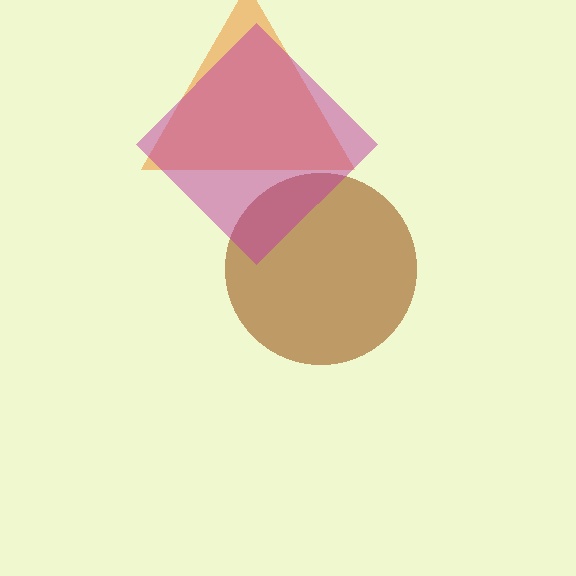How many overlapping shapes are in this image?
There are 3 overlapping shapes in the image.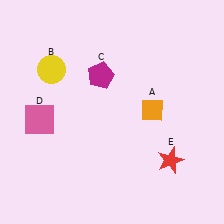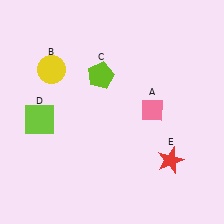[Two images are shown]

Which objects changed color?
A changed from orange to pink. C changed from magenta to lime. D changed from pink to lime.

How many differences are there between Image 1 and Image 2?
There are 3 differences between the two images.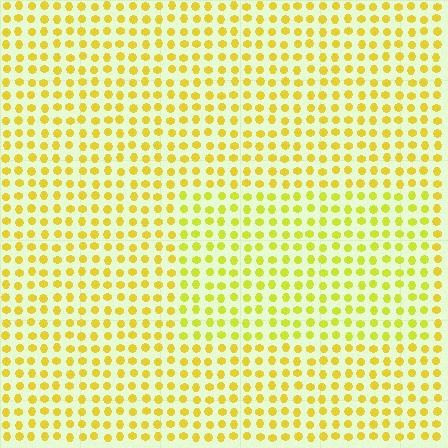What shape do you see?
I see a rectangle.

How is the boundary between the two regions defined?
The boundary is defined purely by a slight shift in hue (about 17 degrees). Spacing, size, and orientation are identical on both sides.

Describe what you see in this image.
The image is filled with small yellow elements in a uniform arrangement. A rectangle-shaped region is visible where the elements are tinted to a slightly different hue, forming a subtle color boundary.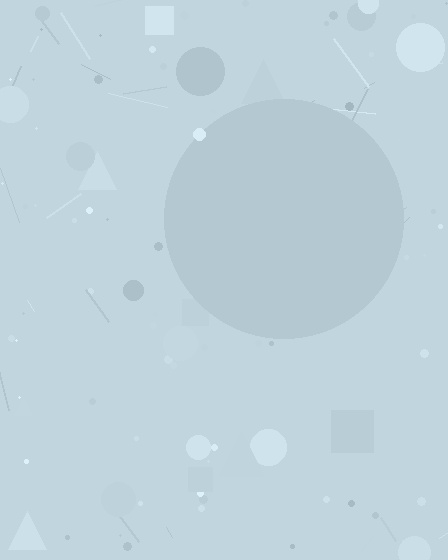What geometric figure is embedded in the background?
A circle is embedded in the background.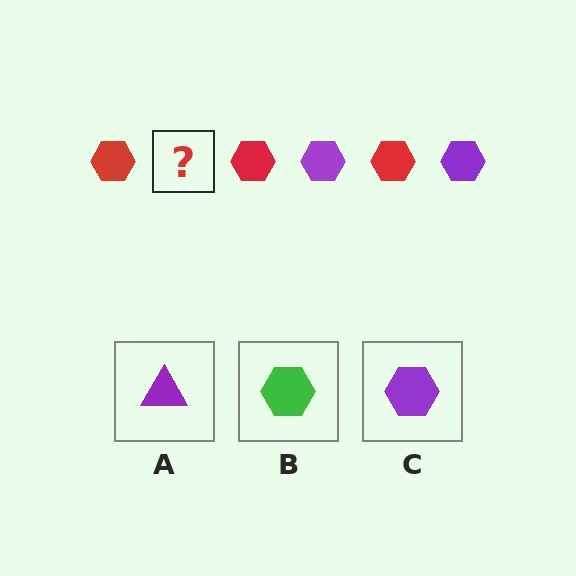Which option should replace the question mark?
Option C.